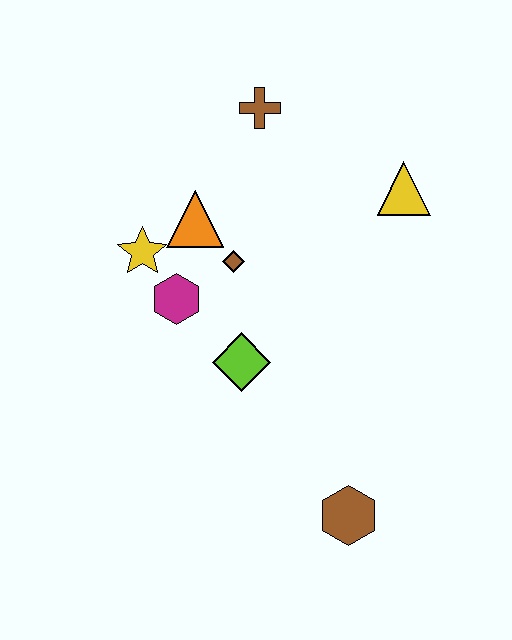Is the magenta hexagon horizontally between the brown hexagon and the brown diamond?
No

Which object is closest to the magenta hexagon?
The yellow star is closest to the magenta hexagon.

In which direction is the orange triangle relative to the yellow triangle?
The orange triangle is to the left of the yellow triangle.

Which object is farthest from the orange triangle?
The brown hexagon is farthest from the orange triangle.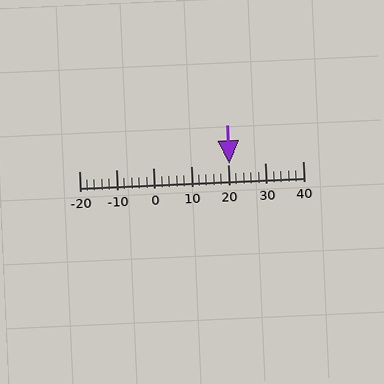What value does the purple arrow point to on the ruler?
The purple arrow points to approximately 20.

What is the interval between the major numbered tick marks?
The major tick marks are spaced 10 units apart.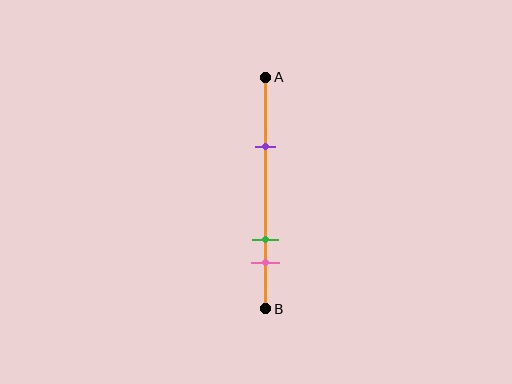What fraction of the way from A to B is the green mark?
The green mark is approximately 70% (0.7) of the way from A to B.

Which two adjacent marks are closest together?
The green and pink marks are the closest adjacent pair.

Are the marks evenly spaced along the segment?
No, the marks are not evenly spaced.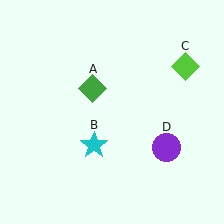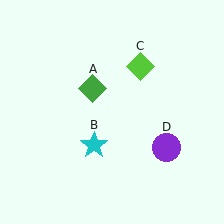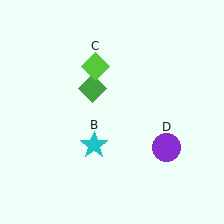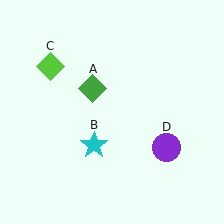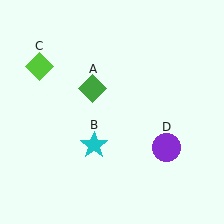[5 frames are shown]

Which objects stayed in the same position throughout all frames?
Green diamond (object A) and cyan star (object B) and purple circle (object D) remained stationary.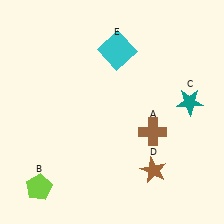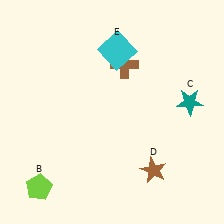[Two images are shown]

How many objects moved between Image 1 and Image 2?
1 object moved between the two images.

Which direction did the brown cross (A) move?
The brown cross (A) moved up.